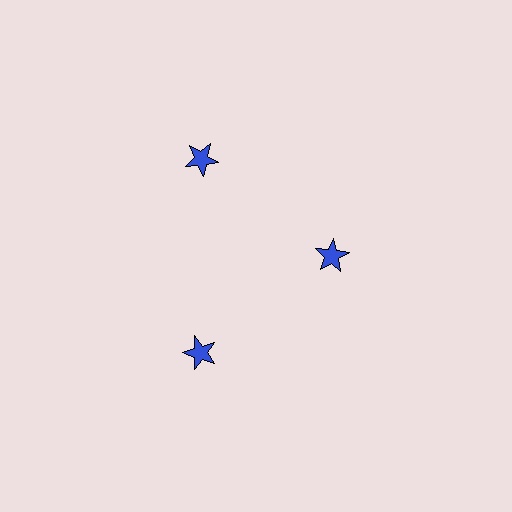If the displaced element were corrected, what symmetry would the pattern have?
It would have 3-fold rotational symmetry — the pattern would map onto itself every 120 degrees.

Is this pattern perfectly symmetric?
No. The 3 blue stars are arranged in a ring, but one element near the 3 o'clock position is pulled inward toward the center, breaking the 3-fold rotational symmetry.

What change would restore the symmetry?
The symmetry would be restored by moving it outward, back onto the ring so that all 3 stars sit at equal angles and equal distance from the center.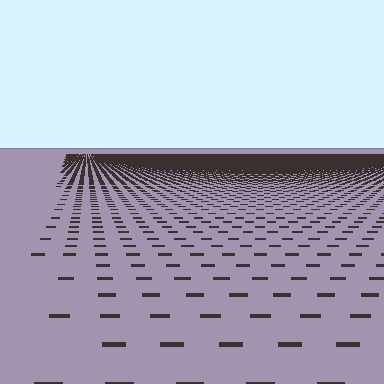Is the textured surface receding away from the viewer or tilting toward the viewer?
The surface is receding away from the viewer. Texture elements get smaller and denser toward the top.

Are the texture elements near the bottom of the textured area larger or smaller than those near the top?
Larger. Near the bottom, elements are closer to the viewer and appear at a bigger on-screen size.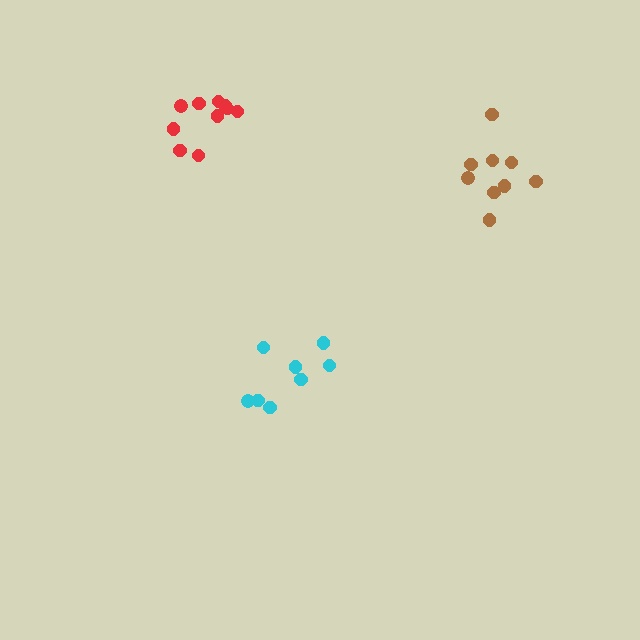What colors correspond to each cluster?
The clusters are colored: cyan, brown, red.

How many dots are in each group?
Group 1: 8 dots, Group 2: 9 dots, Group 3: 10 dots (27 total).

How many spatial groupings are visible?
There are 3 spatial groupings.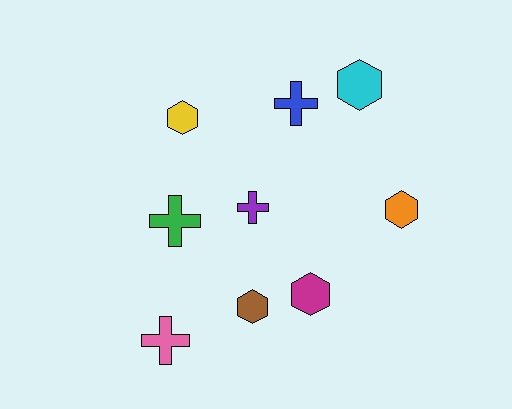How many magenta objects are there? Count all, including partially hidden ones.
There is 1 magenta object.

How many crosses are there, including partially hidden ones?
There are 4 crosses.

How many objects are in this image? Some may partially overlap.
There are 9 objects.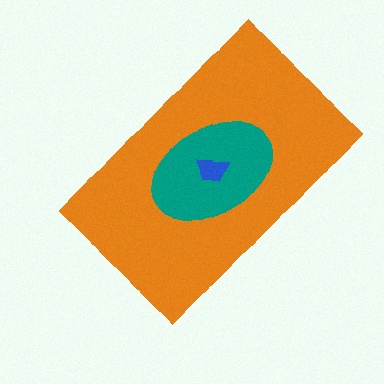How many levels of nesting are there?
3.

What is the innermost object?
The blue trapezoid.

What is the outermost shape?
The orange rectangle.